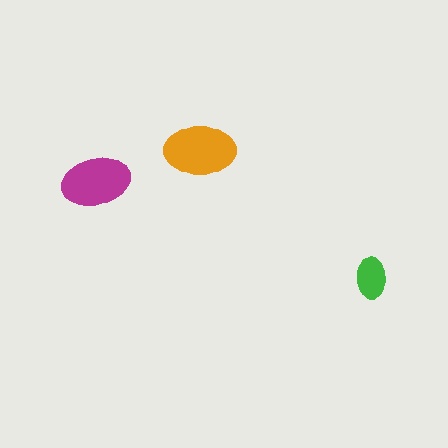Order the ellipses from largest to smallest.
the orange one, the magenta one, the green one.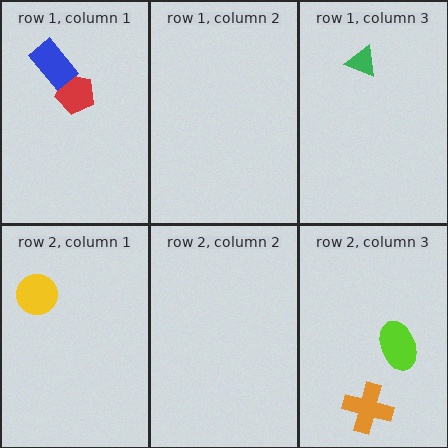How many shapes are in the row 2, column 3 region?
2.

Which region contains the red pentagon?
The row 1, column 1 region.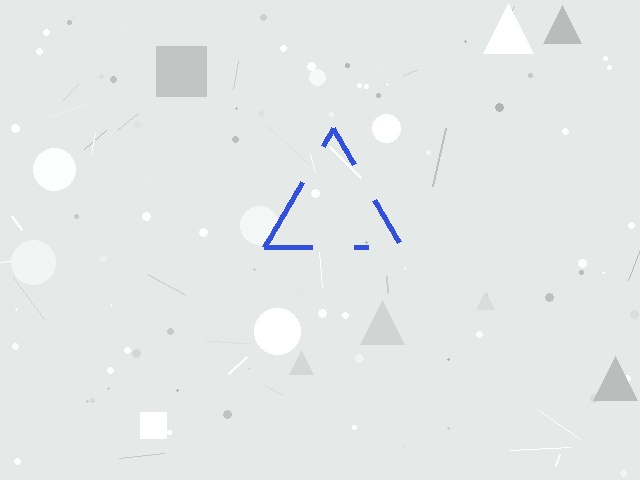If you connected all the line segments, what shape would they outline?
They would outline a triangle.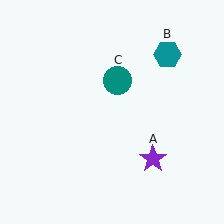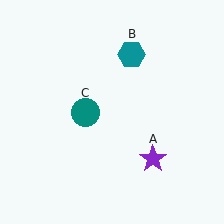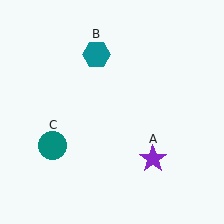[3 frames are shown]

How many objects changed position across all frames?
2 objects changed position: teal hexagon (object B), teal circle (object C).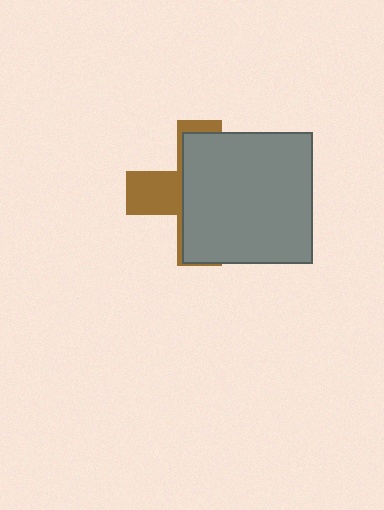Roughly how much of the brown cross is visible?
A small part of it is visible (roughly 31%).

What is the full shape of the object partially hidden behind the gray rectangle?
The partially hidden object is a brown cross.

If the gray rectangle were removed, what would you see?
You would see the complete brown cross.